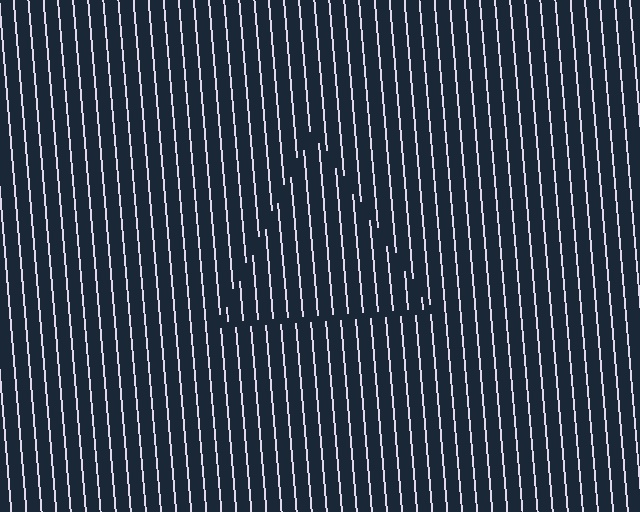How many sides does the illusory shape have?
3 sides — the line-ends trace a triangle.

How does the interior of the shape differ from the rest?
The interior of the shape contains the same grating, shifted by half a period — the contour is defined by the phase discontinuity where line-ends from the inner and outer gratings abut.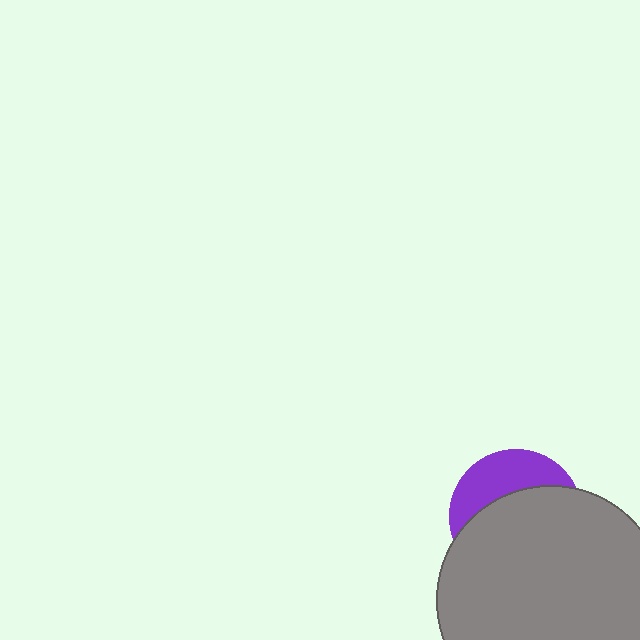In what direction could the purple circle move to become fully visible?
The purple circle could move up. That would shift it out from behind the gray circle entirely.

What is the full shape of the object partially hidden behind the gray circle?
The partially hidden object is a purple circle.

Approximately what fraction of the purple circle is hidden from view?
Roughly 67% of the purple circle is hidden behind the gray circle.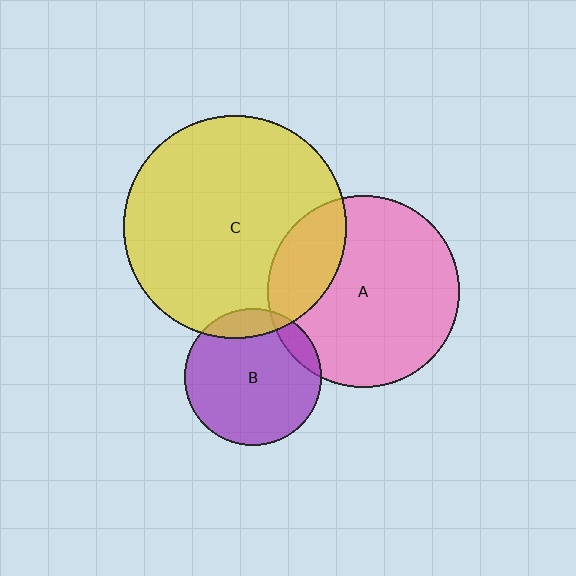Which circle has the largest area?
Circle C (yellow).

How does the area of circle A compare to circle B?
Approximately 2.0 times.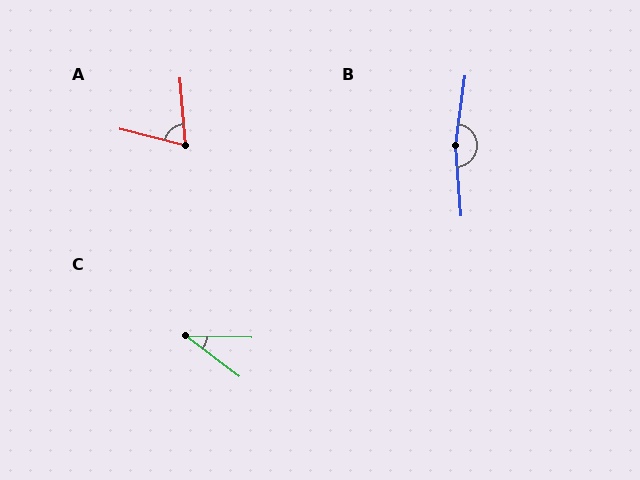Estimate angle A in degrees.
Approximately 71 degrees.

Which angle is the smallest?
C, at approximately 35 degrees.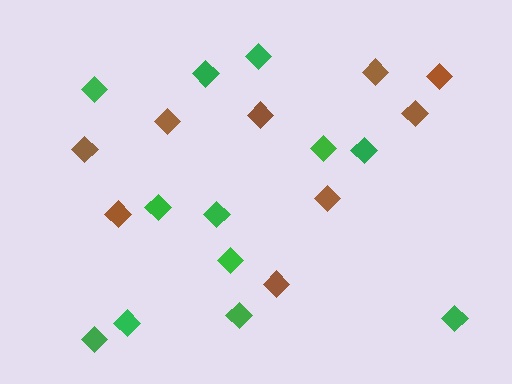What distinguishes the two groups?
There are 2 groups: one group of brown diamonds (9) and one group of green diamonds (12).